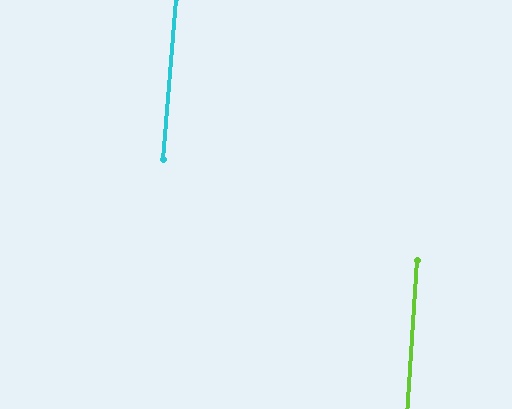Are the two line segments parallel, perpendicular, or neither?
Parallel — their directions differ by only 1.1°.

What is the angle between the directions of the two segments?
Approximately 1 degree.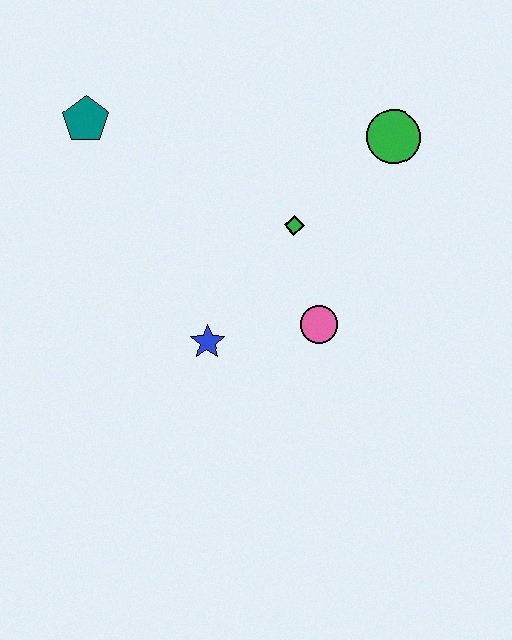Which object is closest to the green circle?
The green diamond is closest to the green circle.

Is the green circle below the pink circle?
No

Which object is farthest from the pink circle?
The teal pentagon is farthest from the pink circle.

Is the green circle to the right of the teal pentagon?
Yes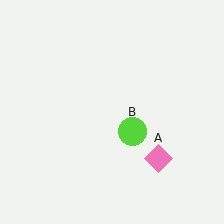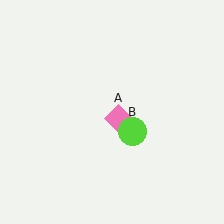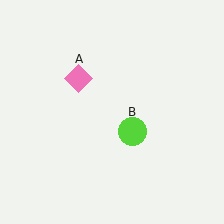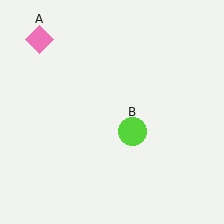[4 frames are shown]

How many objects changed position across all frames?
1 object changed position: pink diamond (object A).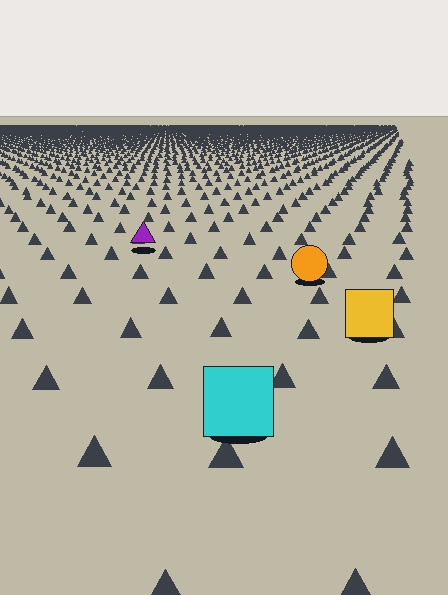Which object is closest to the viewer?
The cyan square is closest. The texture marks near it are larger and more spread out.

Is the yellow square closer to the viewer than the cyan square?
No. The cyan square is closer — you can tell from the texture gradient: the ground texture is coarser near it.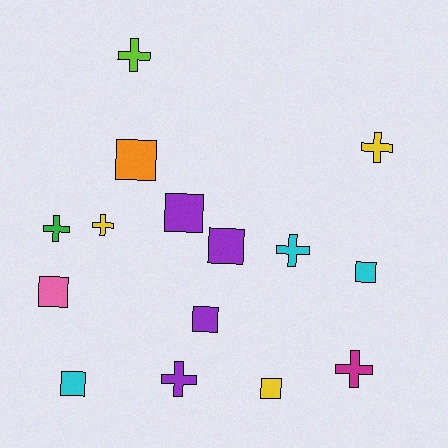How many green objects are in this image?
There is 1 green object.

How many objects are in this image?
There are 15 objects.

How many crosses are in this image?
There are 7 crosses.